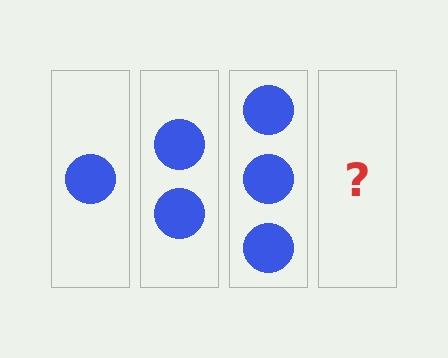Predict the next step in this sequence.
The next step is 4 circles.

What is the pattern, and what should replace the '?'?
The pattern is that each step adds one more circle. The '?' should be 4 circles.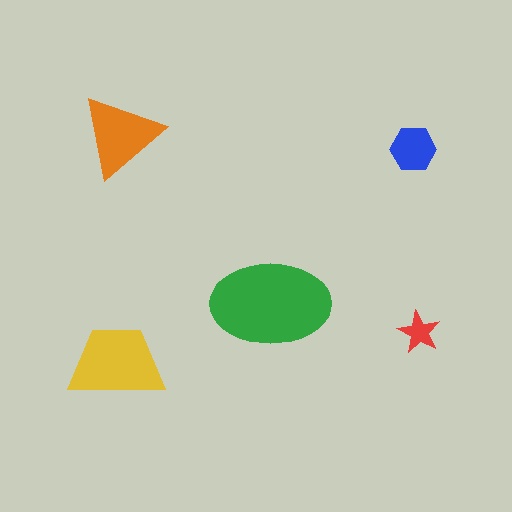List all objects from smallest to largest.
The red star, the blue hexagon, the orange triangle, the yellow trapezoid, the green ellipse.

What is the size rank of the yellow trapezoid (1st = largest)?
2nd.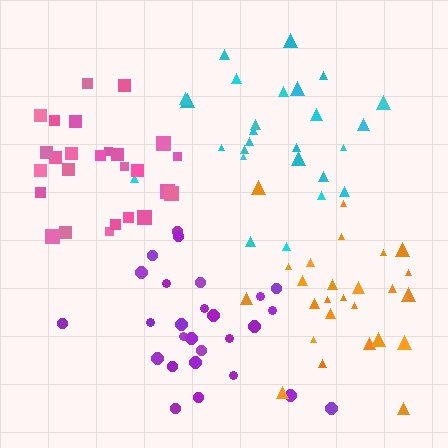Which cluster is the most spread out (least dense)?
Cyan.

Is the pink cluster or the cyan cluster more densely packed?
Pink.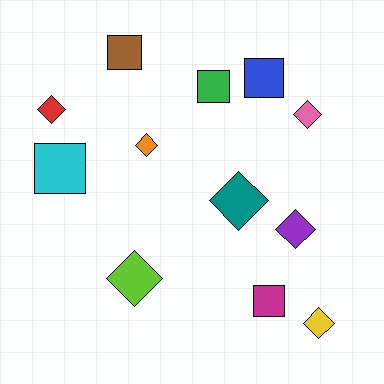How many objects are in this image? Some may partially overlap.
There are 12 objects.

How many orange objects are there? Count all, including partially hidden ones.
There is 1 orange object.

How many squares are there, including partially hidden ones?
There are 5 squares.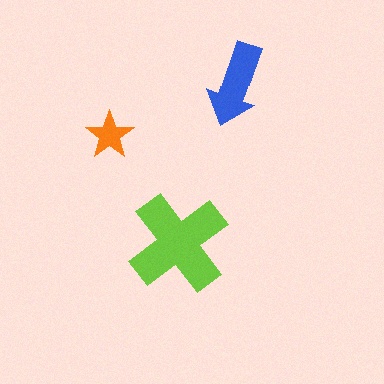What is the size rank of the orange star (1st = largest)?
3rd.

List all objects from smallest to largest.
The orange star, the blue arrow, the lime cross.